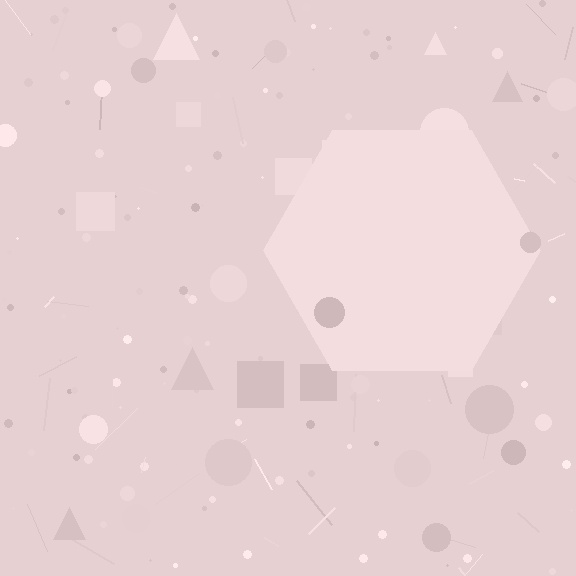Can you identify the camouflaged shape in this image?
The camouflaged shape is a hexagon.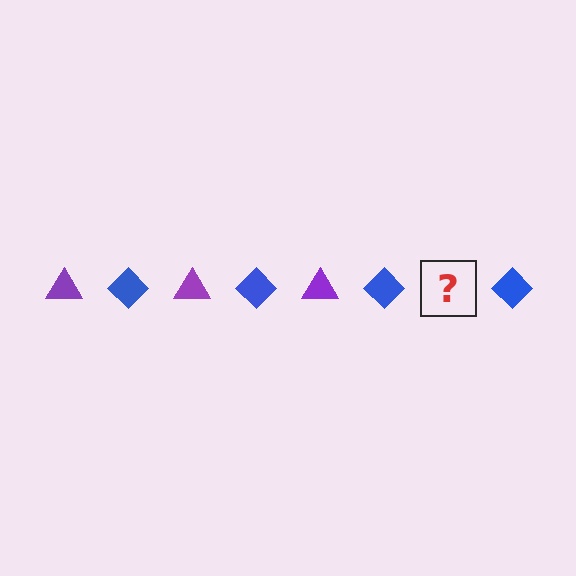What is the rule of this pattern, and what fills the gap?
The rule is that the pattern alternates between purple triangle and blue diamond. The gap should be filled with a purple triangle.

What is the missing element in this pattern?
The missing element is a purple triangle.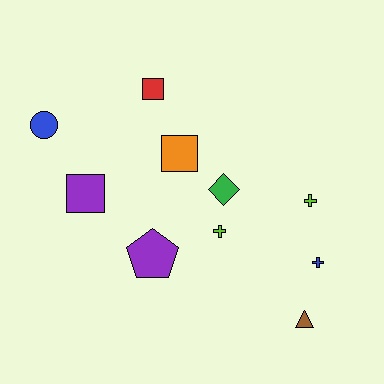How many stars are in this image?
There are no stars.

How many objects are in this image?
There are 10 objects.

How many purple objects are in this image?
There are 2 purple objects.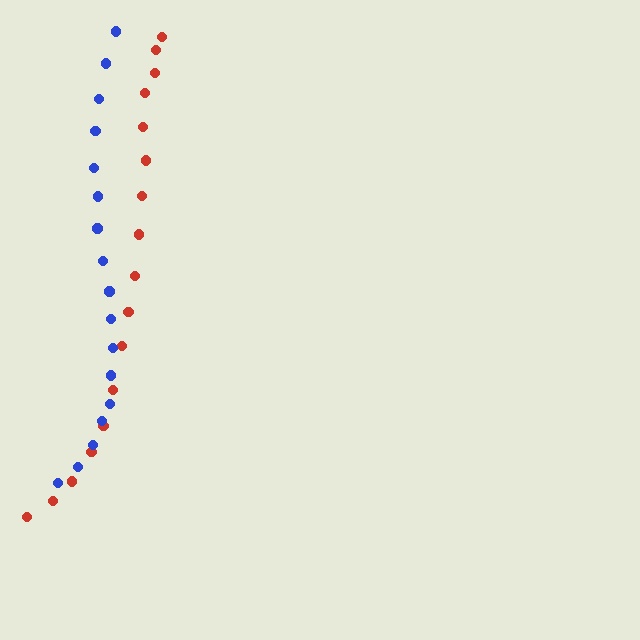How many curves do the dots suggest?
There are 2 distinct paths.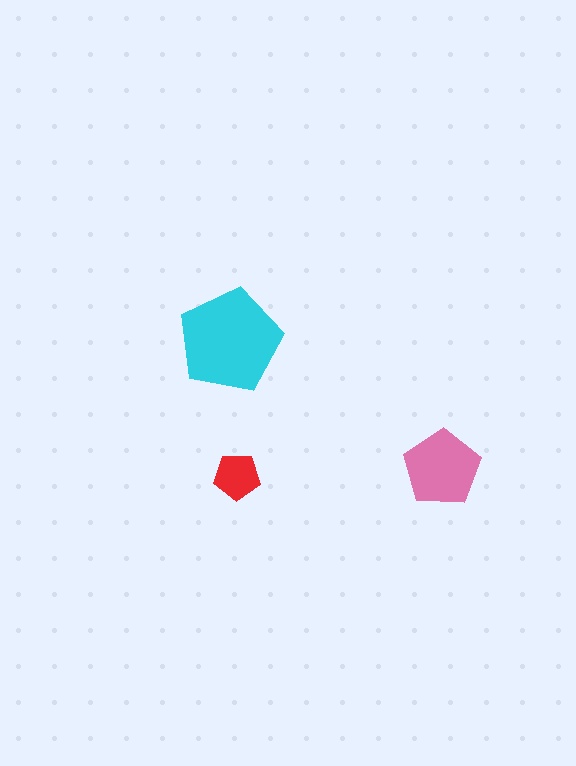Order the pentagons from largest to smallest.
the cyan one, the pink one, the red one.